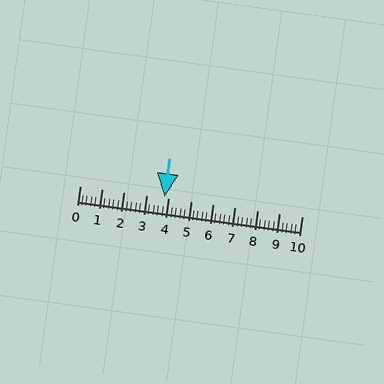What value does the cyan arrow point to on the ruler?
The cyan arrow points to approximately 3.8.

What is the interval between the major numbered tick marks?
The major tick marks are spaced 1 units apart.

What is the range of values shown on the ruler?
The ruler shows values from 0 to 10.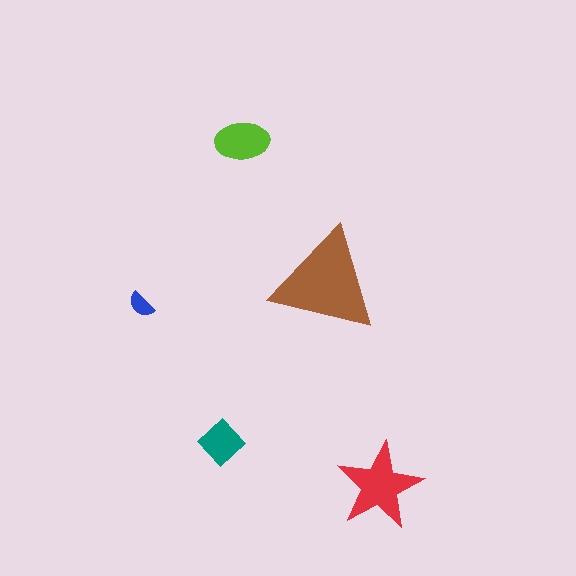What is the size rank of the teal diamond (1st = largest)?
4th.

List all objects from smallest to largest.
The blue semicircle, the teal diamond, the lime ellipse, the red star, the brown triangle.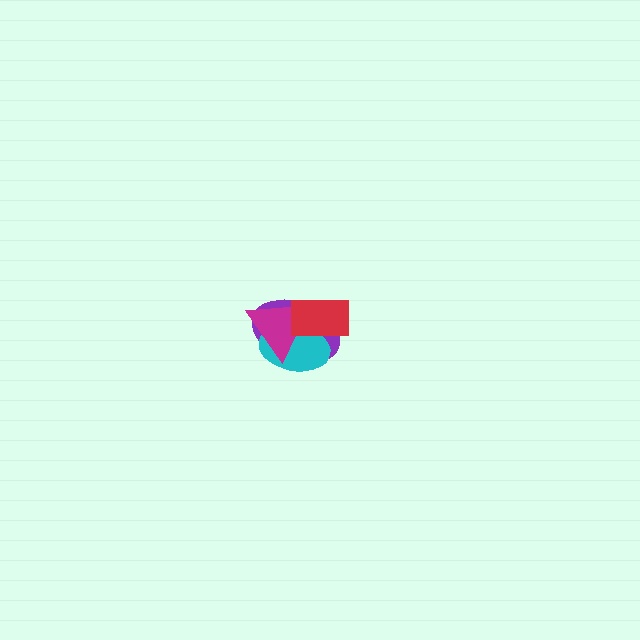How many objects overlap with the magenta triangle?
3 objects overlap with the magenta triangle.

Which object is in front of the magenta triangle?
The red rectangle is in front of the magenta triangle.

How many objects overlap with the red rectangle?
3 objects overlap with the red rectangle.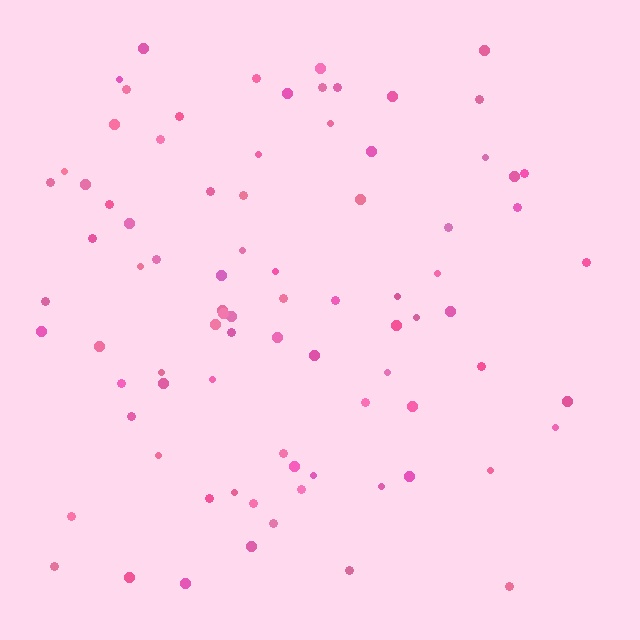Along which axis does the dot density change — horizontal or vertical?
Horizontal.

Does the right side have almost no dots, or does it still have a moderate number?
Still a moderate number, just noticeably fewer than the left.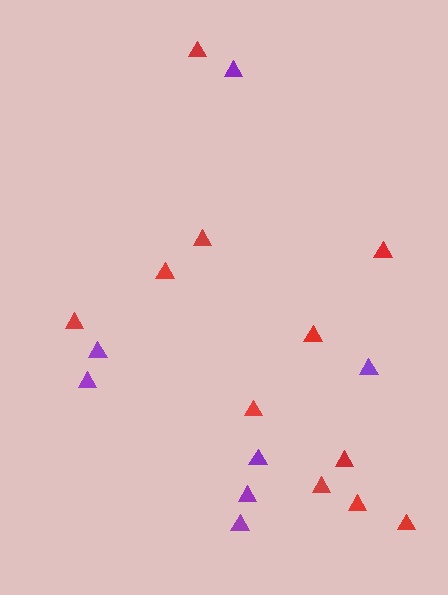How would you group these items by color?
There are 2 groups: one group of red triangles (11) and one group of purple triangles (7).